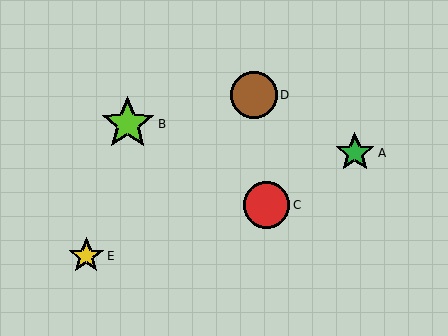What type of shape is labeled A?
Shape A is a green star.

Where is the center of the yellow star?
The center of the yellow star is at (86, 256).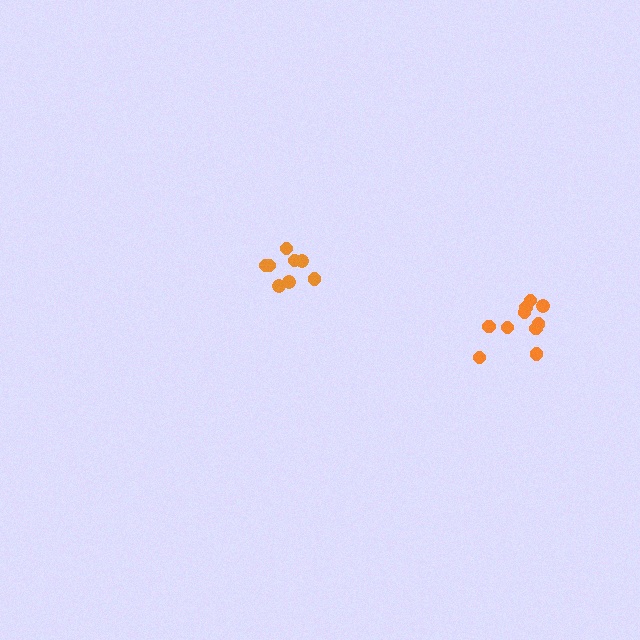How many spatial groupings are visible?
There are 2 spatial groupings.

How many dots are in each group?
Group 1: 8 dots, Group 2: 10 dots (18 total).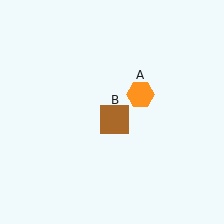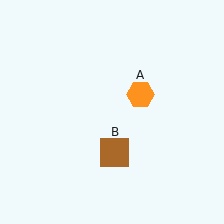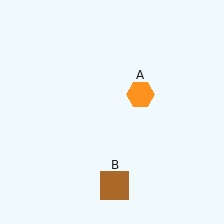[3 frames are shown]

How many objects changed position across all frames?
1 object changed position: brown square (object B).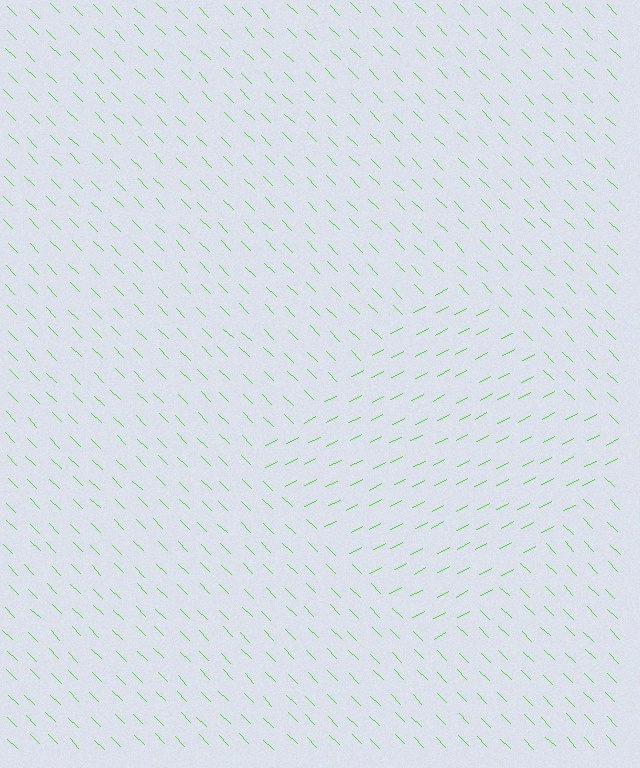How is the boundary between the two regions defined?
The boundary is defined purely by a change in line orientation (approximately 72 degrees difference). All lines are the same color and thickness.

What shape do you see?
I see a diamond.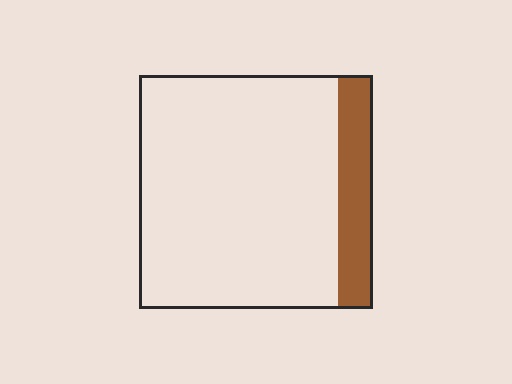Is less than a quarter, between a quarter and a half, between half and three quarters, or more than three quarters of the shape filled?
Less than a quarter.